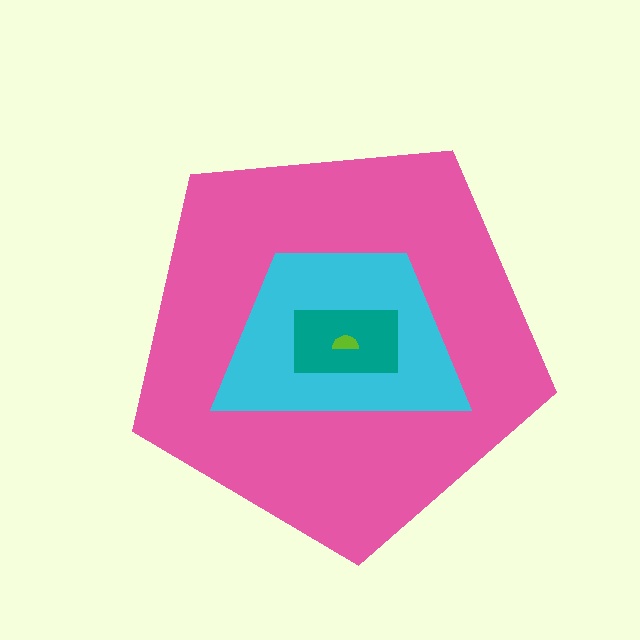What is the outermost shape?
The pink pentagon.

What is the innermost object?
The lime semicircle.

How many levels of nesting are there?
4.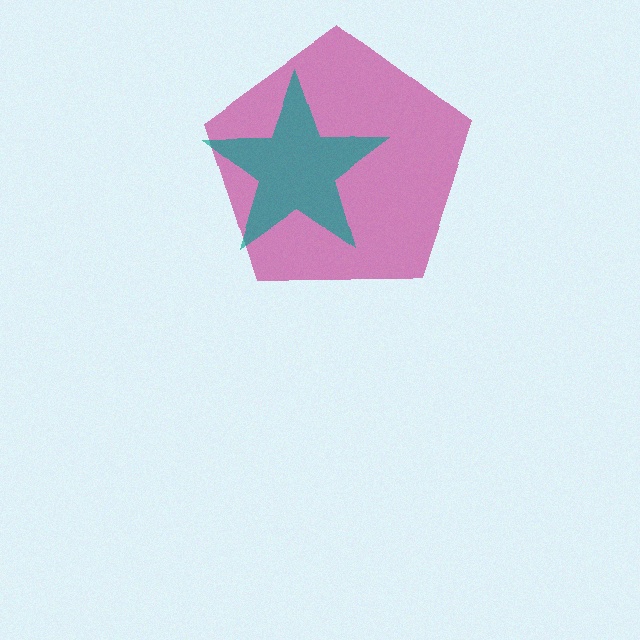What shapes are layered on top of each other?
The layered shapes are: a magenta pentagon, a teal star.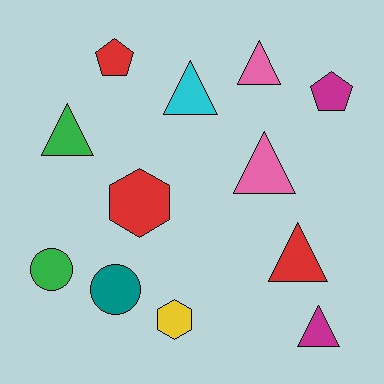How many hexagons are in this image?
There are 2 hexagons.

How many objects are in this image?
There are 12 objects.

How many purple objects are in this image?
There are no purple objects.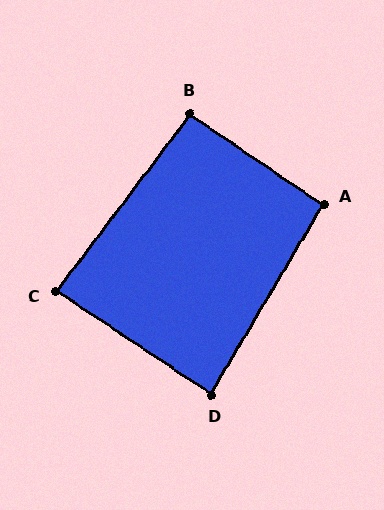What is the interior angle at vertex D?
Approximately 87 degrees (approximately right).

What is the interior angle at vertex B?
Approximately 93 degrees (approximately right).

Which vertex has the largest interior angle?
A, at approximately 93 degrees.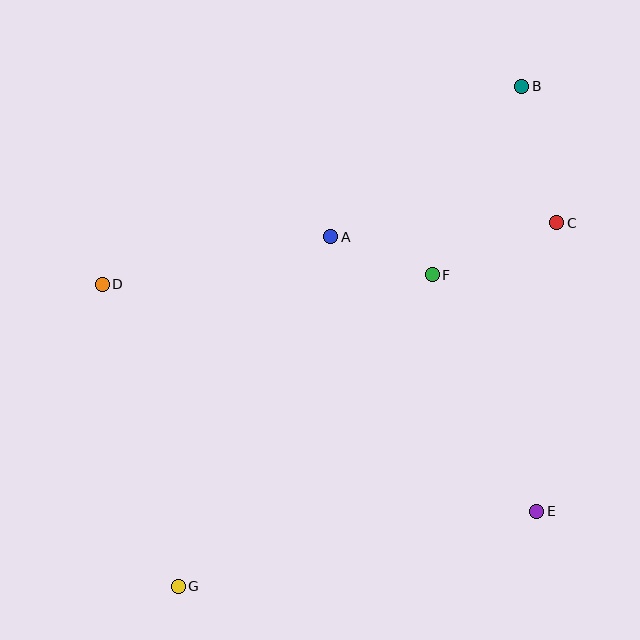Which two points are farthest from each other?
Points B and G are farthest from each other.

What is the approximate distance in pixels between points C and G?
The distance between C and G is approximately 525 pixels.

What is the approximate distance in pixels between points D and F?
The distance between D and F is approximately 330 pixels.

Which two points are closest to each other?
Points A and F are closest to each other.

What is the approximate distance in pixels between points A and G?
The distance between A and G is approximately 381 pixels.